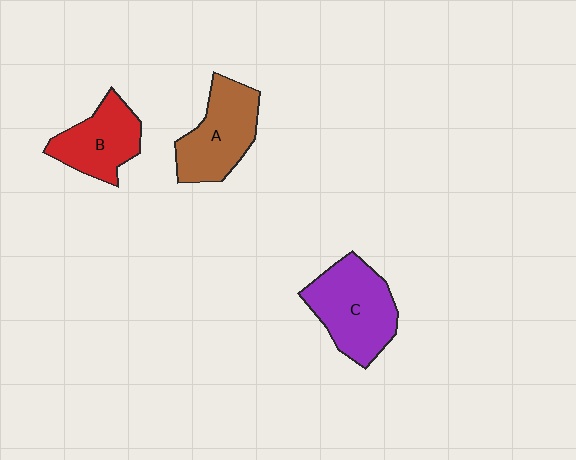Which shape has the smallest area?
Shape B (red).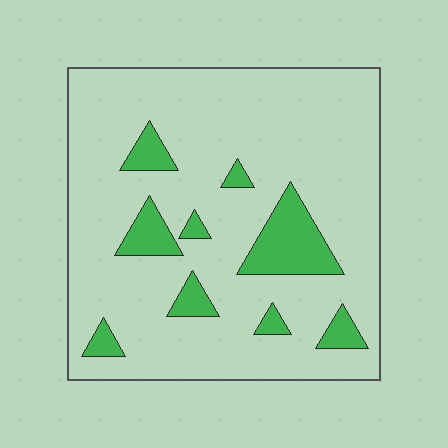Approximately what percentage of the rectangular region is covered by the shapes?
Approximately 15%.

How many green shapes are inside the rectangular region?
9.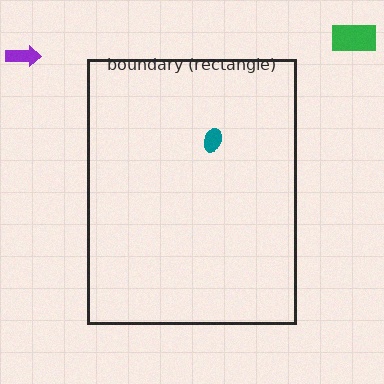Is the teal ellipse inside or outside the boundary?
Inside.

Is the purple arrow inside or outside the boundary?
Outside.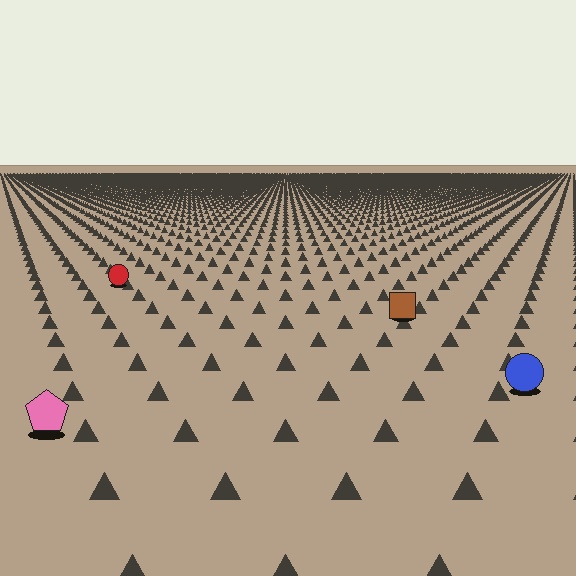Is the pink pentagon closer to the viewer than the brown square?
Yes. The pink pentagon is closer — you can tell from the texture gradient: the ground texture is coarser near it.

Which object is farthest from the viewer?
The red circle is farthest from the viewer. It appears smaller and the ground texture around it is denser.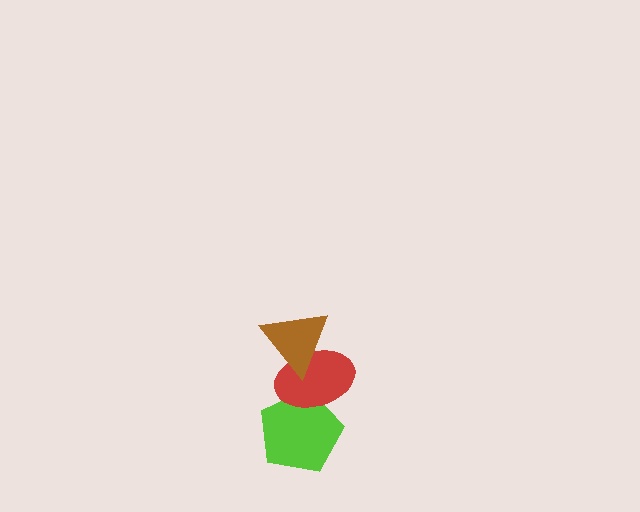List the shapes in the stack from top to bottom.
From top to bottom: the brown triangle, the red ellipse, the lime pentagon.